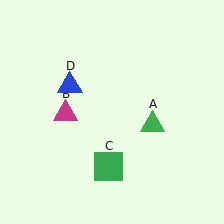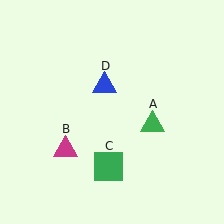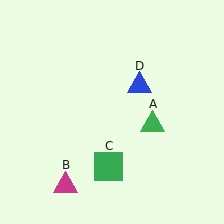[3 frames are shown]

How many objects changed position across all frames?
2 objects changed position: magenta triangle (object B), blue triangle (object D).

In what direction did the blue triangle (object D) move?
The blue triangle (object D) moved right.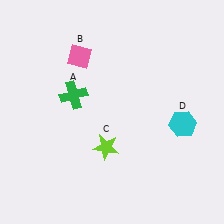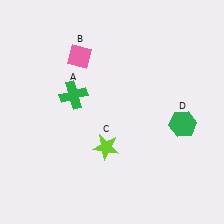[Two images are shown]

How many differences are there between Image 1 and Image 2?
There is 1 difference between the two images.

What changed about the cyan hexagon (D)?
In Image 1, D is cyan. In Image 2, it changed to green.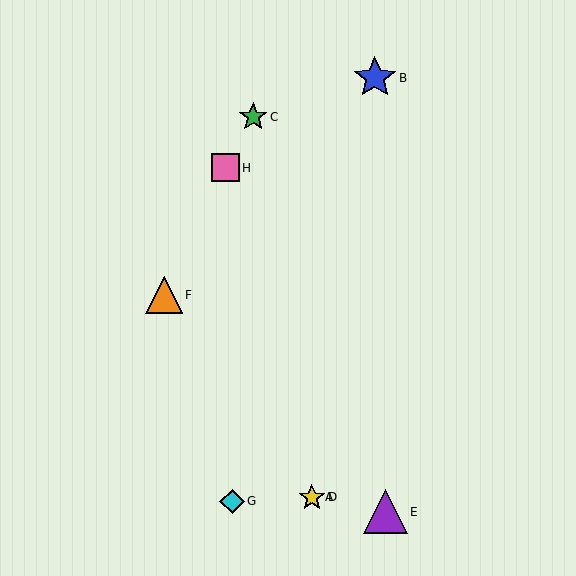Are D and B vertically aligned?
No, D is at x≈312 and B is at x≈375.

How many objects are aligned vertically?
2 objects (A, D) are aligned vertically.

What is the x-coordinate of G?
Object G is at x≈232.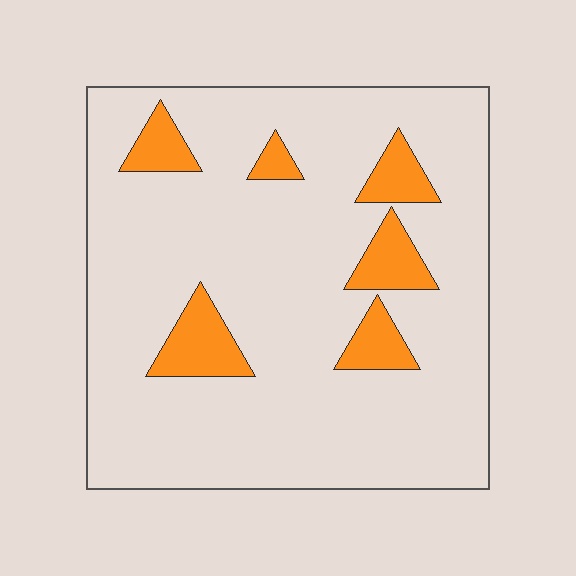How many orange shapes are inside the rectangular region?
6.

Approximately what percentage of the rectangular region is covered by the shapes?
Approximately 15%.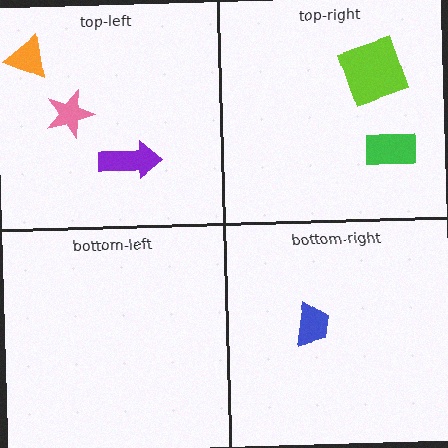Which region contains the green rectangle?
The top-right region.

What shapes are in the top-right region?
The lime diamond, the green rectangle.